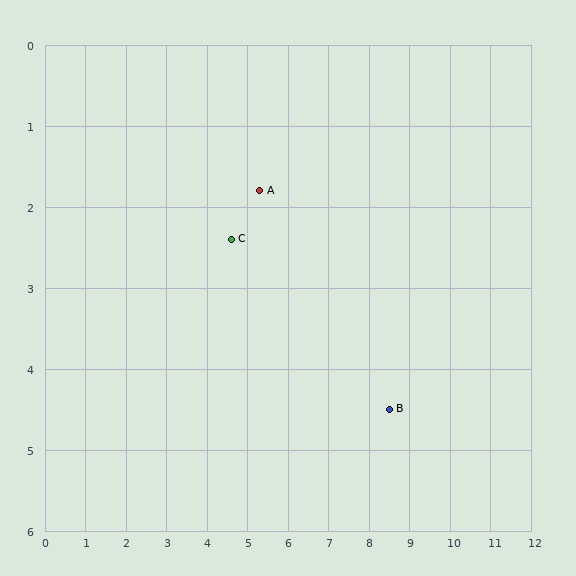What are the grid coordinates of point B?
Point B is at approximately (8.5, 4.5).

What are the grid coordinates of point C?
Point C is at approximately (4.6, 2.4).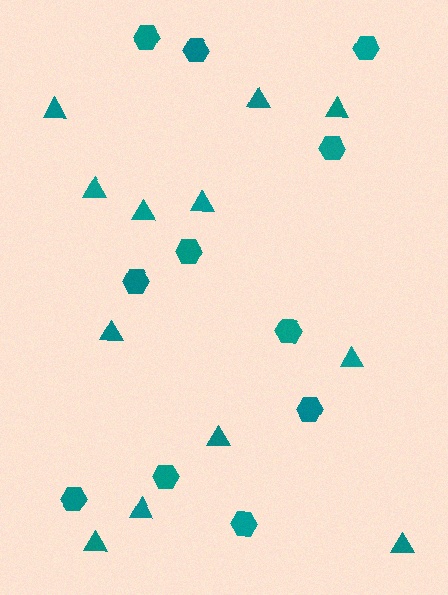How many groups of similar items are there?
There are 2 groups: one group of triangles (12) and one group of hexagons (11).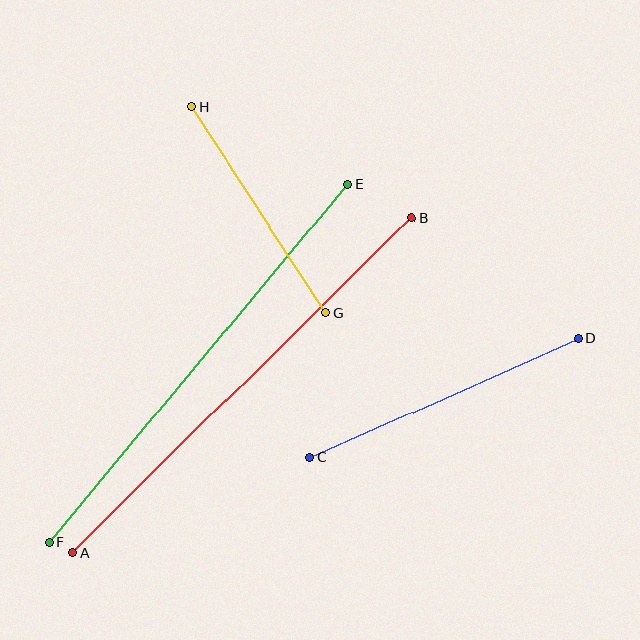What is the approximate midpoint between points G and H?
The midpoint is at approximately (259, 210) pixels.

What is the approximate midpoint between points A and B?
The midpoint is at approximately (242, 385) pixels.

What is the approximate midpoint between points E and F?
The midpoint is at approximately (198, 363) pixels.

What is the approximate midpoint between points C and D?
The midpoint is at approximately (444, 398) pixels.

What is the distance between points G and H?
The distance is approximately 245 pixels.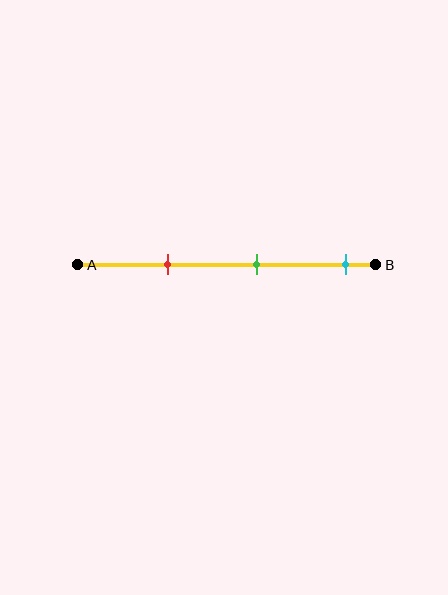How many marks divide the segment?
There are 3 marks dividing the segment.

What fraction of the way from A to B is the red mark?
The red mark is approximately 30% (0.3) of the way from A to B.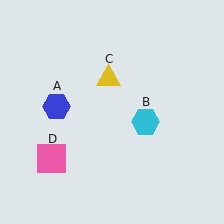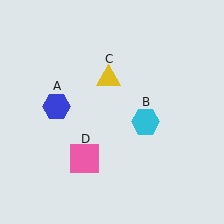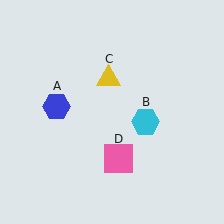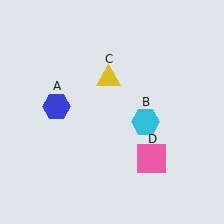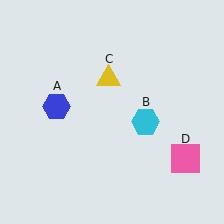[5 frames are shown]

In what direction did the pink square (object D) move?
The pink square (object D) moved right.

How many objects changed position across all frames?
1 object changed position: pink square (object D).